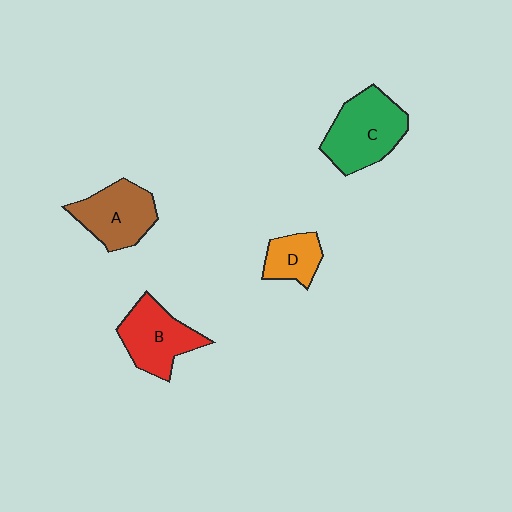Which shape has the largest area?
Shape C (green).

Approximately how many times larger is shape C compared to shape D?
Approximately 2.0 times.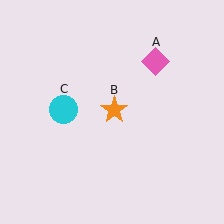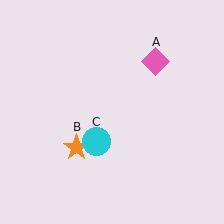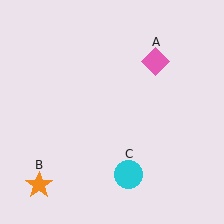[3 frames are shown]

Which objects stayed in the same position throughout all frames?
Pink diamond (object A) remained stationary.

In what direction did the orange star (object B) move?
The orange star (object B) moved down and to the left.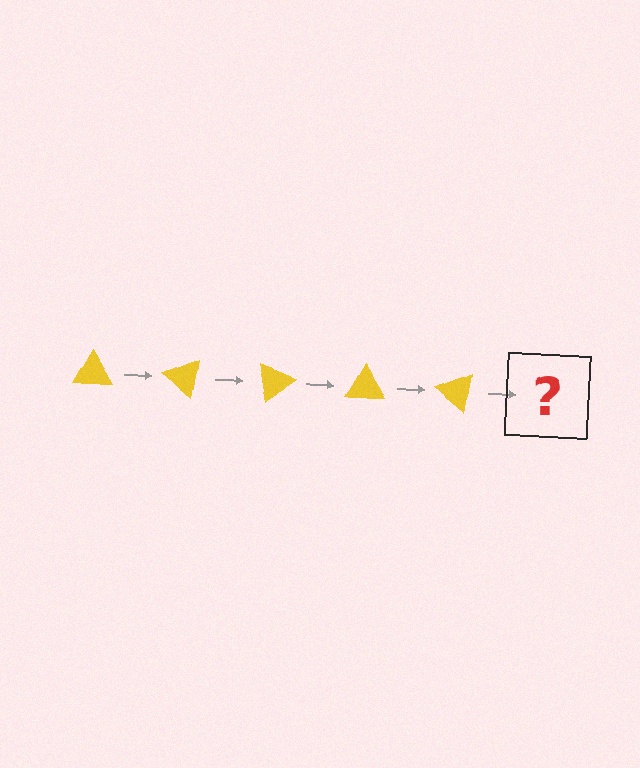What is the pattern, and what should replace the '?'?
The pattern is that the triangle rotates 40 degrees each step. The '?' should be a yellow triangle rotated 200 degrees.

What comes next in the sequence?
The next element should be a yellow triangle rotated 200 degrees.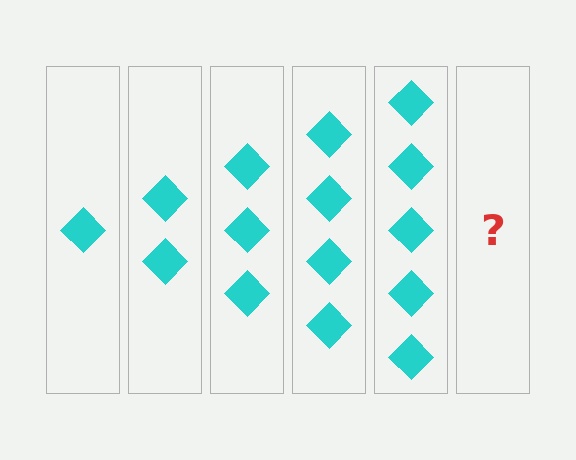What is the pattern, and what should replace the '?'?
The pattern is that each step adds one more diamond. The '?' should be 6 diamonds.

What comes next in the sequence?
The next element should be 6 diamonds.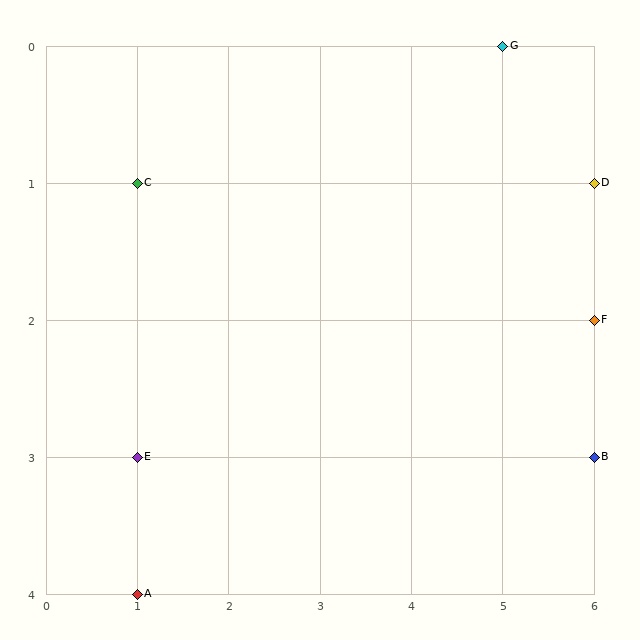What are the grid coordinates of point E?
Point E is at grid coordinates (1, 3).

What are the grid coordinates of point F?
Point F is at grid coordinates (6, 2).